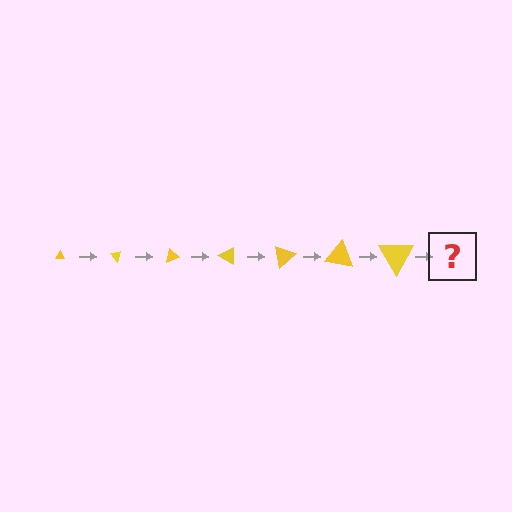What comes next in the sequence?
The next element should be a triangle, larger than the previous one and rotated 350 degrees from the start.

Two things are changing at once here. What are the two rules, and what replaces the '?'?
The two rules are that the triangle grows larger each step and it rotates 50 degrees each step. The '?' should be a triangle, larger than the previous one and rotated 350 degrees from the start.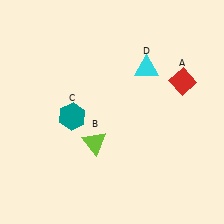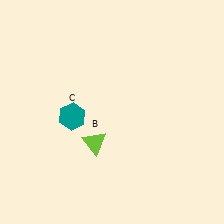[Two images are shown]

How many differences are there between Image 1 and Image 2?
There are 2 differences between the two images.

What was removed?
The cyan triangle (D), the red diamond (A) were removed in Image 2.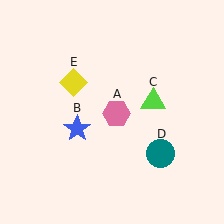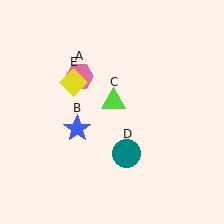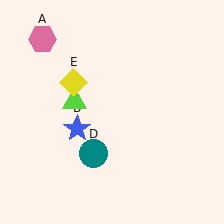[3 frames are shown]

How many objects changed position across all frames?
3 objects changed position: pink hexagon (object A), lime triangle (object C), teal circle (object D).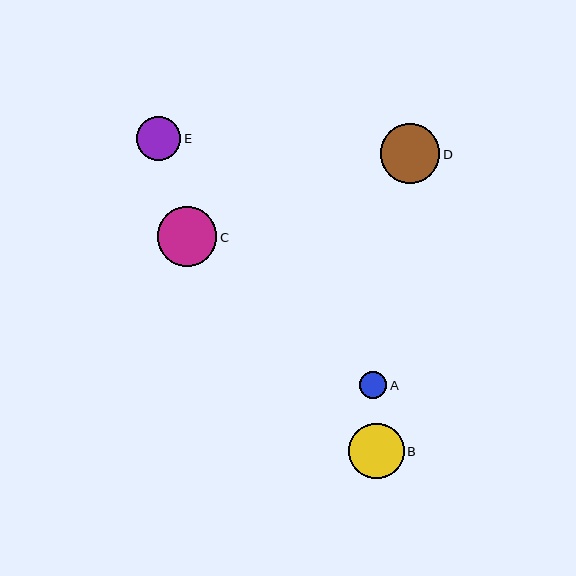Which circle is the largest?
Circle D is the largest with a size of approximately 60 pixels.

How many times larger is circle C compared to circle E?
Circle C is approximately 1.3 times the size of circle E.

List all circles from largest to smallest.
From largest to smallest: D, C, B, E, A.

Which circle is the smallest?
Circle A is the smallest with a size of approximately 27 pixels.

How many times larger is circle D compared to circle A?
Circle D is approximately 2.2 times the size of circle A.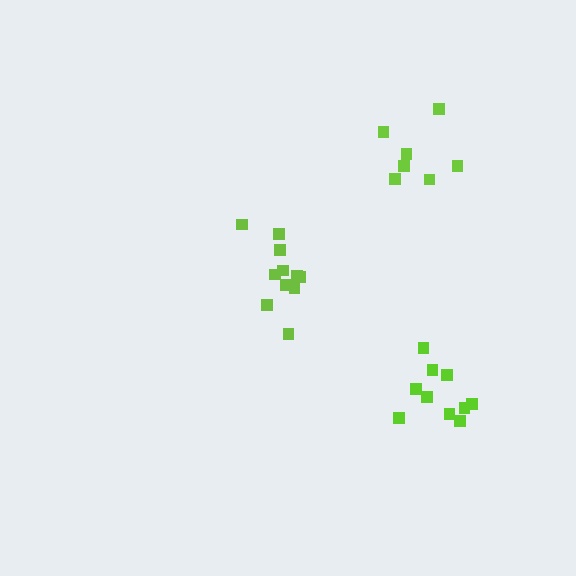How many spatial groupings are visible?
There are 3 spatial groupings.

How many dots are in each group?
Group 1: 10 dots, Group 2: 7 dots, Group 3: 11 dots (28 total).